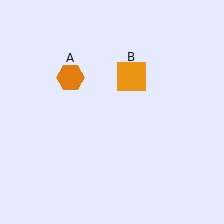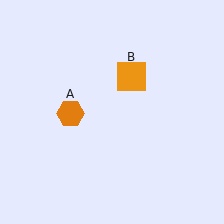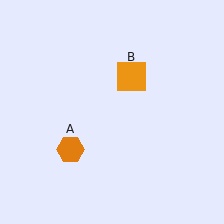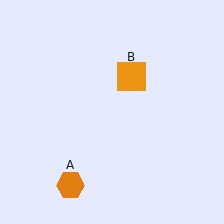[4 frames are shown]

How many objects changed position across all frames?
1 object changed position: orange hexagon (object A).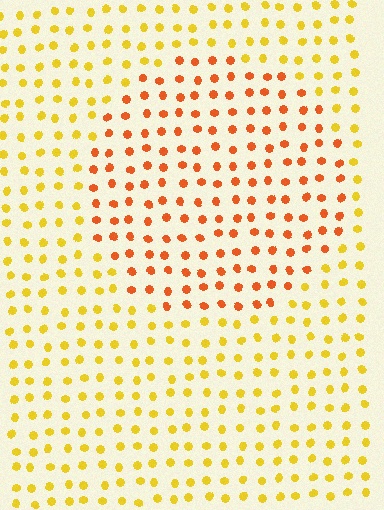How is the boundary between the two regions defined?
The boundary is defined purely by a slight shift in hue (about 35 degrees). Spacing, size, and orientation are identical on both sides.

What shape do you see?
I see a circle.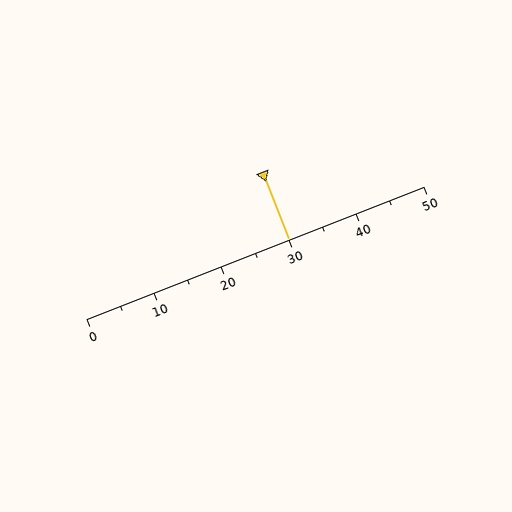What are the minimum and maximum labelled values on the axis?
The axis runs from 0 to 50.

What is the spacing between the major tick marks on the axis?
The major ticks are spaced 10 apart.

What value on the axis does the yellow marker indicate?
The marker indicates approximately 30.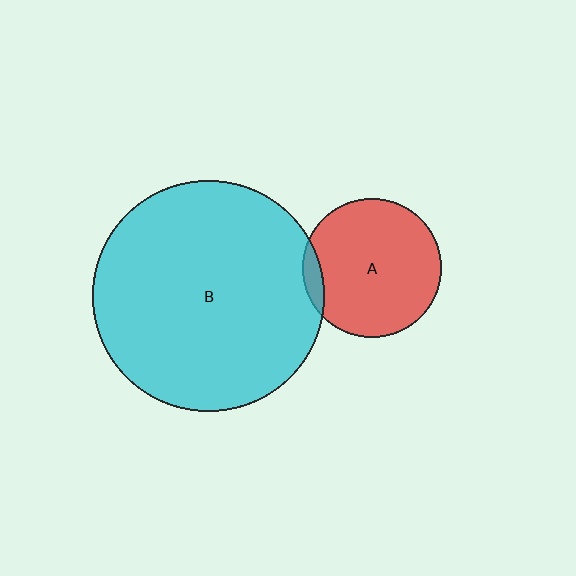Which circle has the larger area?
Circle B (cyan).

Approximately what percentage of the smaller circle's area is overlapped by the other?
Approximately 5%.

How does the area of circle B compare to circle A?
Approximately 2.8 times.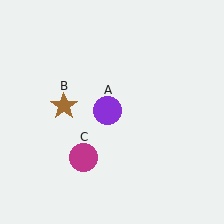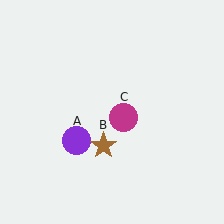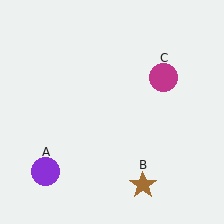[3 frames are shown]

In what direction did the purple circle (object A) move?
The purple circle (object A) moved down and to the left.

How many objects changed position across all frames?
3 objects changed position: purple circle (object A), brown star (object B), magenta circle (object C).